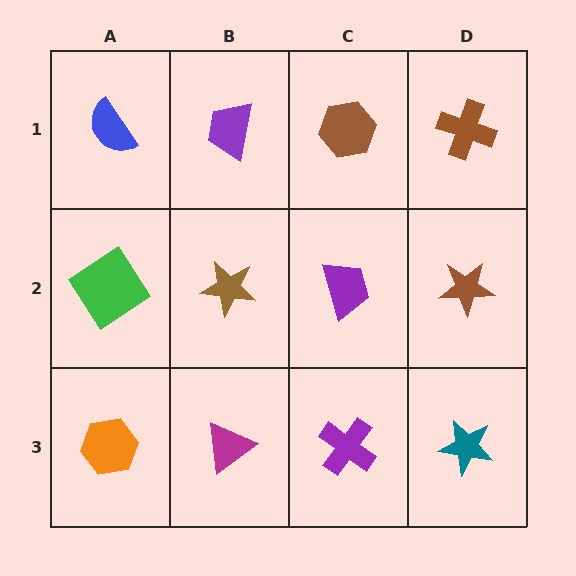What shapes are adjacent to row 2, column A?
A blue semicircle (row 1, column A), an orange hexagon (row 3, column A), a brown star (row 2, column B).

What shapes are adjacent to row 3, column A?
A green diamond (row 2, column A), a magenta triangle (row 3, column B).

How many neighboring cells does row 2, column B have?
4.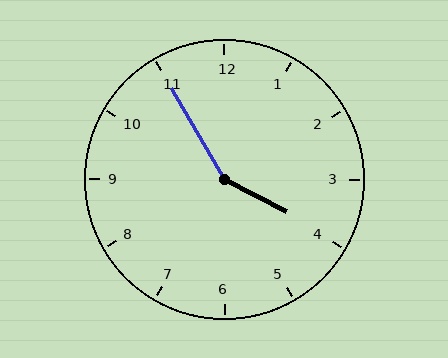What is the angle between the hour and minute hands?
Approximately 148 degrees.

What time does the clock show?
3:55.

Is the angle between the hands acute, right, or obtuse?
It is obtuse.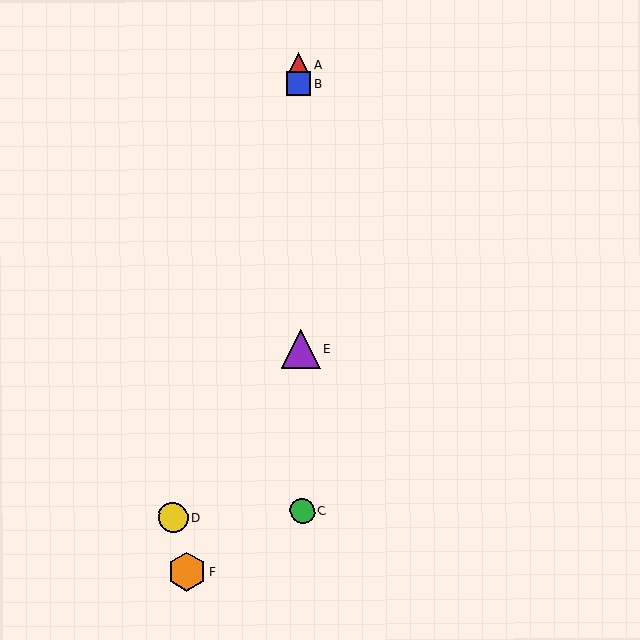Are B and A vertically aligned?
Yes, both are at x≈299.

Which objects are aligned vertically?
Objects A, B, C, E are aligned vertically.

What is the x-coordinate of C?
Object C is at x≈302.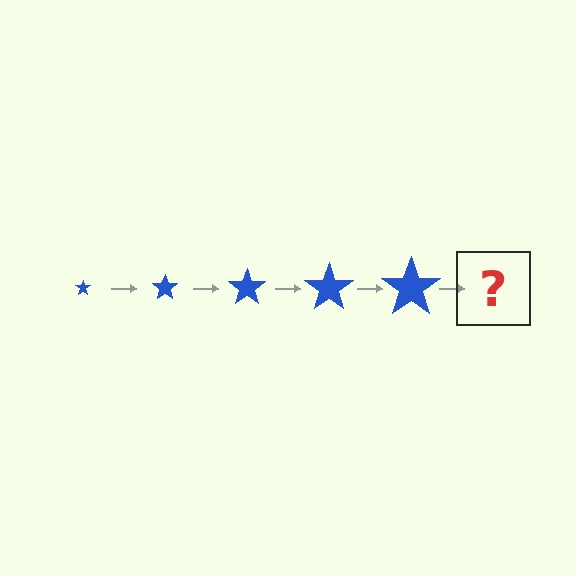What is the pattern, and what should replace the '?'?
The pattern is that the star gets progressively larger each step. The '?' should be a blue star, larger than the previous one.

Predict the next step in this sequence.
The next step is a blue star, larger than the previous one.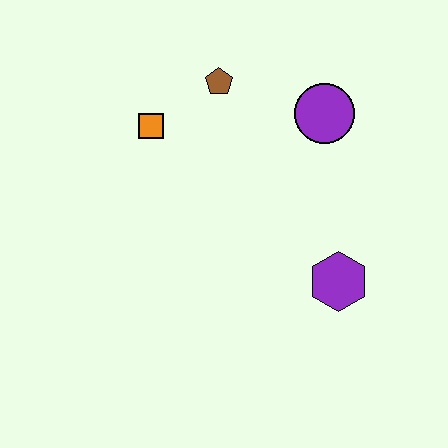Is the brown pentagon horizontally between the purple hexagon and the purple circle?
No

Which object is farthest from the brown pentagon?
The purple hexagon is farthest from the brown pentagon.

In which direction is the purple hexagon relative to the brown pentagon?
The purple hexagon is below the brown pentagon.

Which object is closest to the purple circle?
The brown pentagon is closest to the purple circle.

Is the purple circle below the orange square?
No